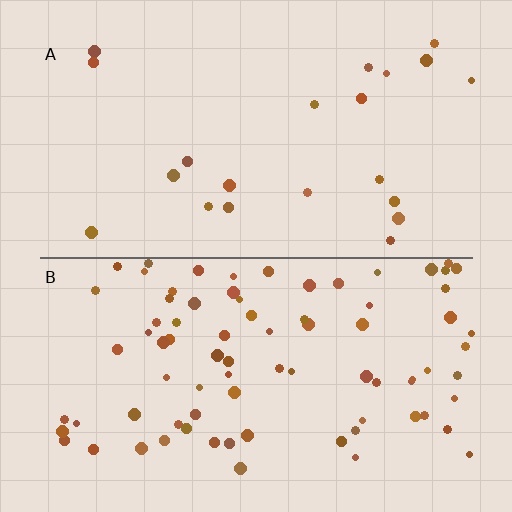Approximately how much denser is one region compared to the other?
Approximately 3.8× — region B over region A.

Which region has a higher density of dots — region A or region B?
B (the bottom).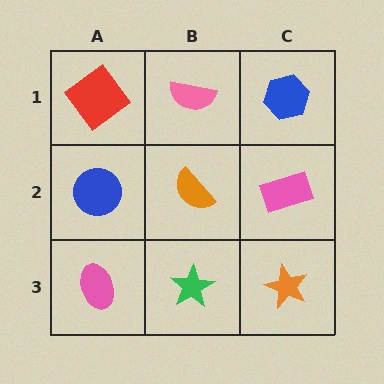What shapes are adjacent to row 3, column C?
A pink rectangle (row 2, column C), a green star (row 3, column B).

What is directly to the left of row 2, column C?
An orange semicircle.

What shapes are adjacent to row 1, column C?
A pink rectangle (row 2, column C), a pink semicircle (row 1, column B).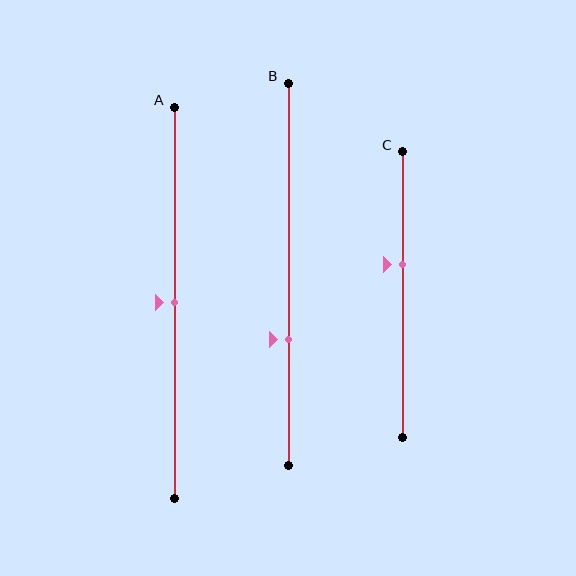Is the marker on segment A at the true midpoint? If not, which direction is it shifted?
Yes, the marker on segment A is at the true midpoint.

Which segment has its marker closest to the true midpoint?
Segment A has its marker closest to the true midpoint.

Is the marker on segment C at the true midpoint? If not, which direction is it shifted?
No, the marker on segment C is shifted upward by about 11% of the segment length.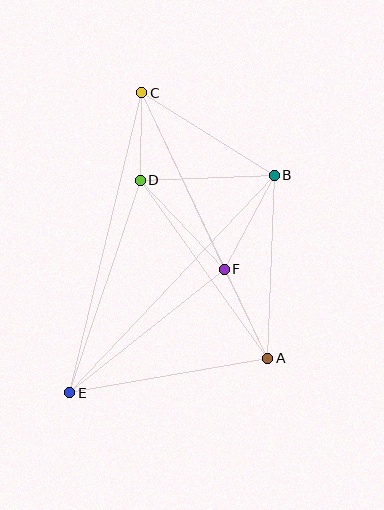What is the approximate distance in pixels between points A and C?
The distance between A and C is approximately 294 pixels.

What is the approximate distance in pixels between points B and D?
The distance between B and D is approximately 134 pixels.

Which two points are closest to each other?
Points C and D are closest to each other.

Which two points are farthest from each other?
Points C and E are farthest from each other.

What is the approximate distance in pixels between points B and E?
The distance between B and E is approximately 299 pixels.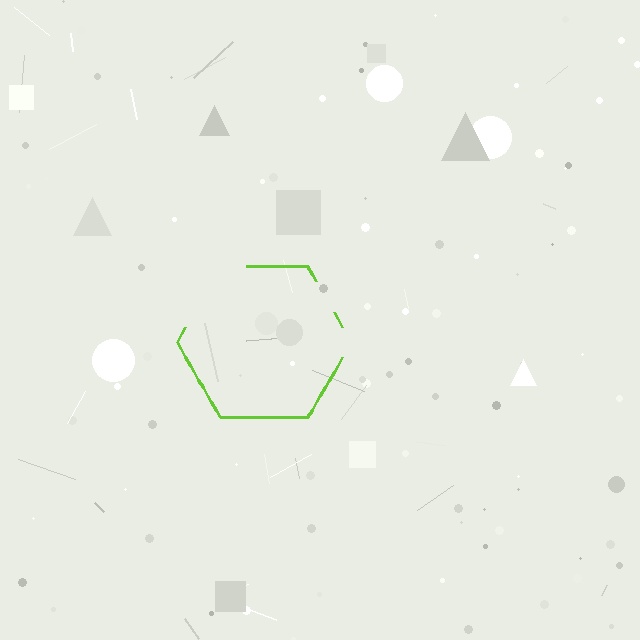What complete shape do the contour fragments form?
The contour fragments form a hexagon.